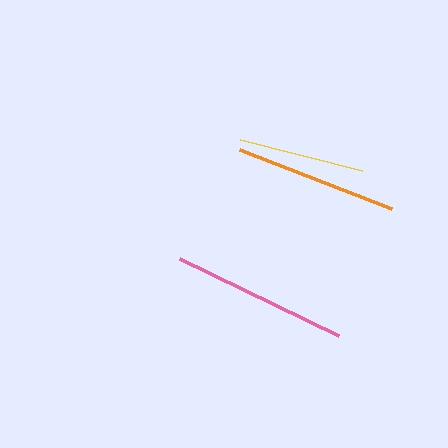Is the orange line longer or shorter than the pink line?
The pink line is longer than the orange line.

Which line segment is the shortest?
The yellow line is the shortest at approximately 127 pixels.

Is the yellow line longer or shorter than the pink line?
The pink line is longer than the yellow line.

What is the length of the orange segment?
The orange segment is approximately 163 pixels long.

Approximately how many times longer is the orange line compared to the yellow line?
The orange line is approximately 1.3 times the length of the yellow line.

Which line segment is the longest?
The pink line is the longest at approximately 177 pixels.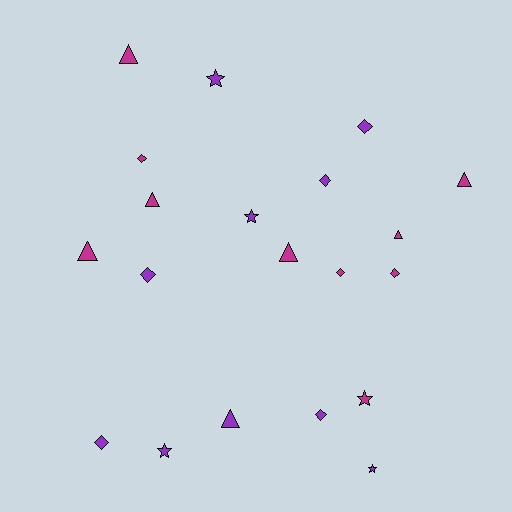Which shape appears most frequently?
Diamond, with 8 objects.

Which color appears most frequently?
Magenta, with 10 objects.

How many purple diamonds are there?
There are 5 purple diamonds.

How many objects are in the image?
There are 20 objects.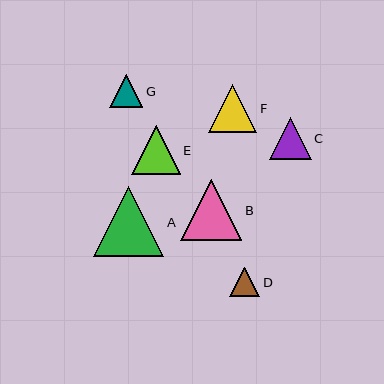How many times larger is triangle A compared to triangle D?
Triangle A is approximately 2.4 times the size of triangle D.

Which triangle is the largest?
Triangle A is the largest with a size of approximately 70 pixels.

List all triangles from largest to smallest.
From largest to smallest: A, B, E, F, C, G, D.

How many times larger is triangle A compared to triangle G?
Triangle A is approximately 2.1 times the size of triangle G.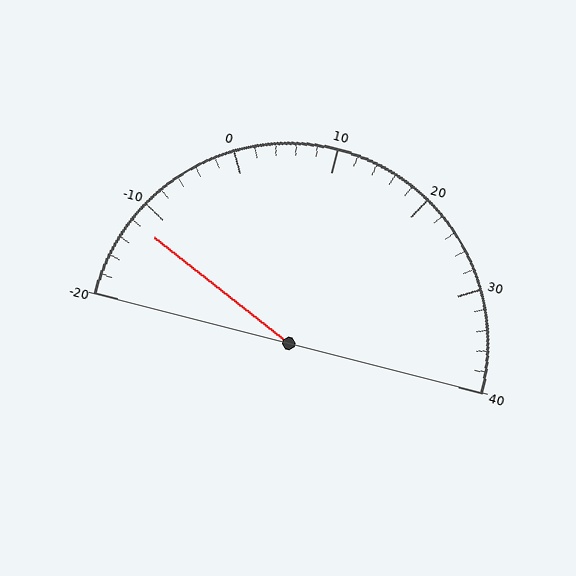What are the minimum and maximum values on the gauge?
The gauge ranges from -20 to 40.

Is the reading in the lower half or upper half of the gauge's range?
The reading is in the lower half of the range (-20 to 40).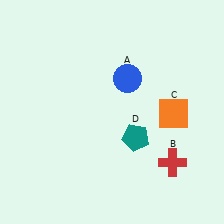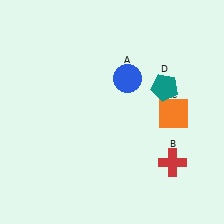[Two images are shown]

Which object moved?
The teal pentagon (D) moved up.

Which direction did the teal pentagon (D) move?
The teal pentagon (D) moved up.